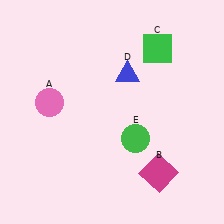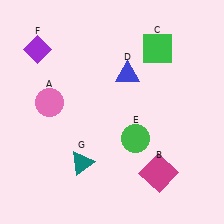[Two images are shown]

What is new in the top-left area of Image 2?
A purple diamond (F) was added in the top-left area of Image 2.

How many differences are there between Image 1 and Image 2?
There are 2 differences between the two images.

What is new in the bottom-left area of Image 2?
A teal triangle (G) was added in the bottom-left area of Image 2.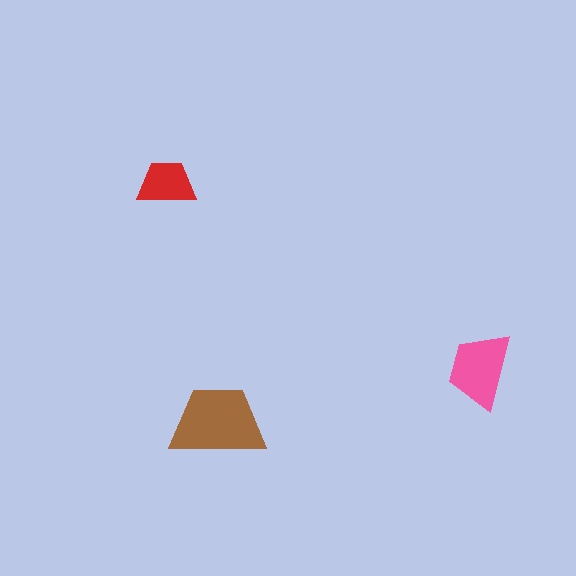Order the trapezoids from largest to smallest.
the brown one, the pink one, the red one.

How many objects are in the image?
There are 3 objects in the image.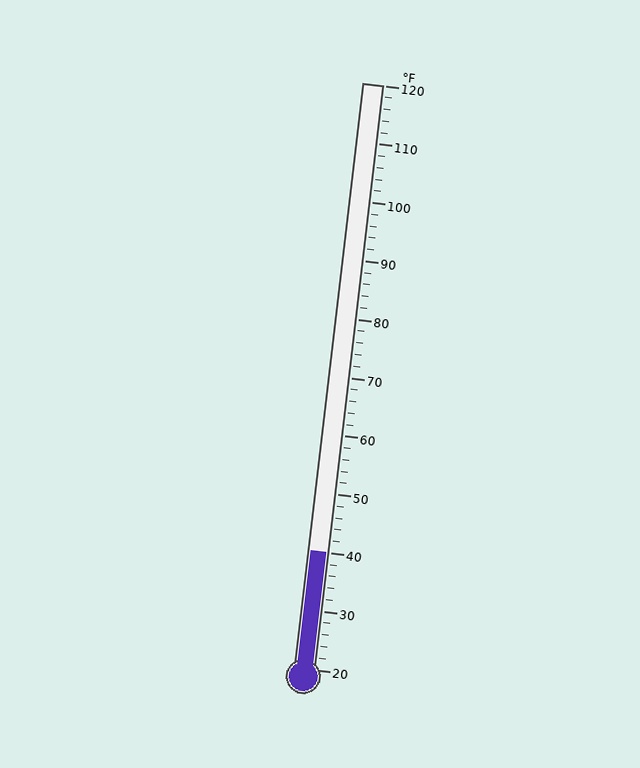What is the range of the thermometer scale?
The thermometer scale ranges from 20°F to 120°F.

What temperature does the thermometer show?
The thermometer shows approximately 40°F.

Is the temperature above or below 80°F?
The temperature is below 80°F.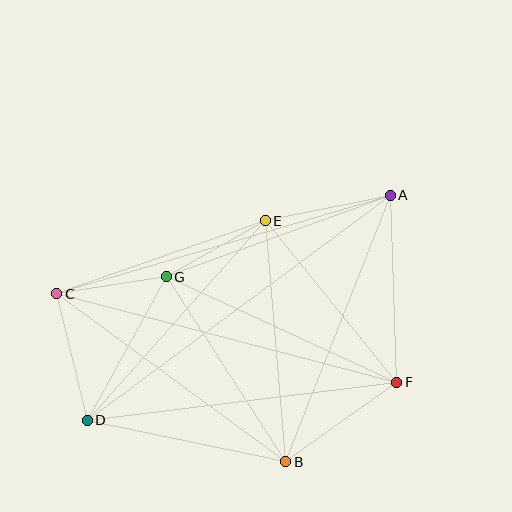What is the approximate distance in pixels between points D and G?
The distance between D and G is approximately 164 pixels.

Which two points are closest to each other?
Points C and G are closest to each other.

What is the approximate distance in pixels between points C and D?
The distance between C and D is approximately 130 pixels.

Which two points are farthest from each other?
Points A and D are farthest from each other.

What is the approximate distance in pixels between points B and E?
The distance between B and E is approximately 242 pixels.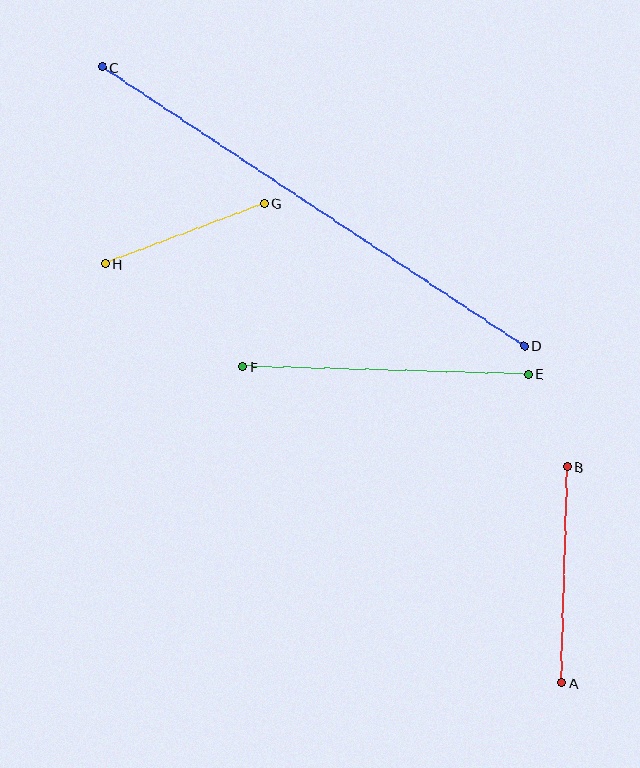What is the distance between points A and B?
The distance is approximately 216 pixels.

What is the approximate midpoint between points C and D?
The midpoint is at approximately (313, 206) pixels.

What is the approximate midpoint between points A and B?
The midpoint is at approximately (564, 575) pixels.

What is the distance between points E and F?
The distance is approximately 286 pixels.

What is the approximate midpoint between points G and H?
The midpoint is at approximately (185, 233) pixels.